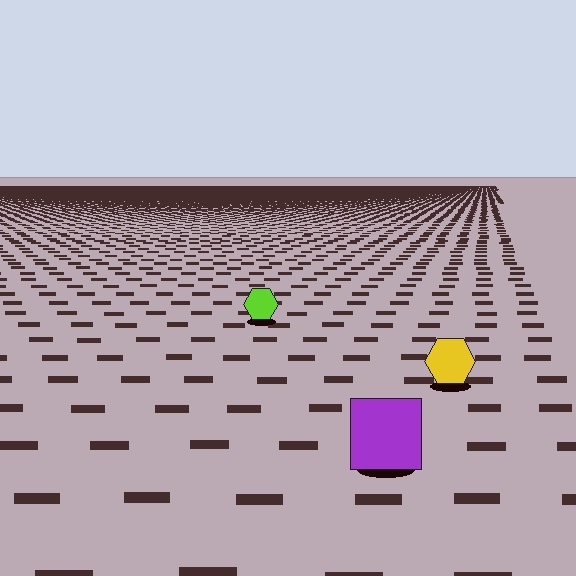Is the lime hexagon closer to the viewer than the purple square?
No. The purple square is closer — you can tell from the texture gradient: the ground texture is coarser near it.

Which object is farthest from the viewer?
The lime hexagon is farthest from the viewer. It appears smaller and the ground texture around it is denser.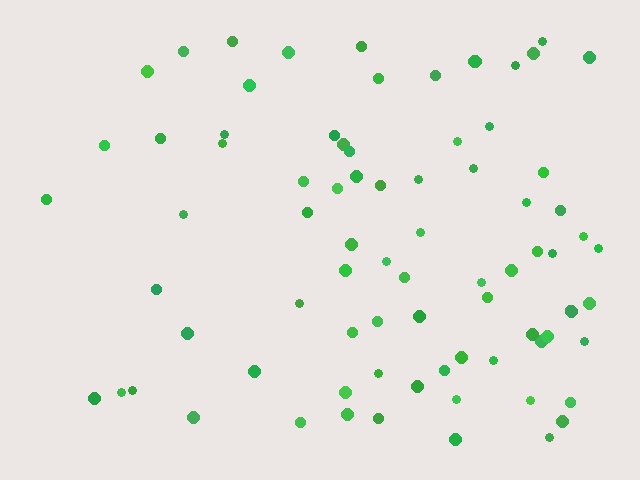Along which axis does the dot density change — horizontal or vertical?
Horizontal.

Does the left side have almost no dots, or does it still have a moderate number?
Still a moderate number, just noticeably fewer than the right.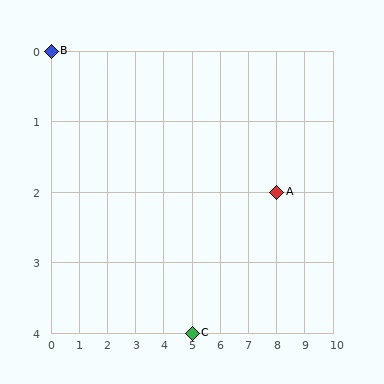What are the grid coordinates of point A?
Point A is at grid coordinates (8, 2).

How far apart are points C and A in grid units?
Points C and A are 3 columns and 2 rows apart (about 3.6 grid units diagonally).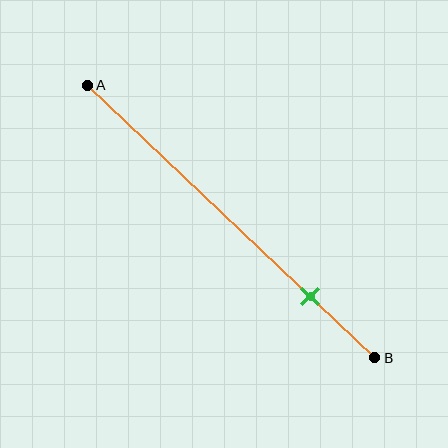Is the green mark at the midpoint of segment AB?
No, the mark is at about 80% from A, not at the 50% midpoint.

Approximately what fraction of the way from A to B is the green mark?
The green mark is approximately 80% of the way from A to B.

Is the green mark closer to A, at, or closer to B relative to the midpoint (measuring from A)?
The green mark is closer to point B than the midpoint of segment AB.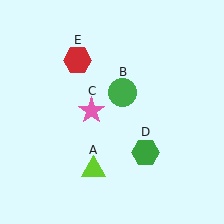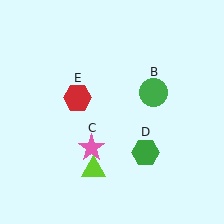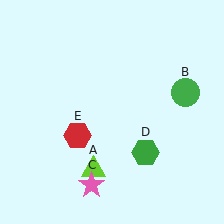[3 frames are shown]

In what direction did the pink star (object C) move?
The pink star (object C) moved down.